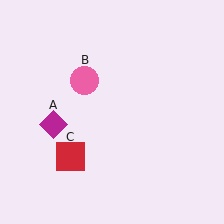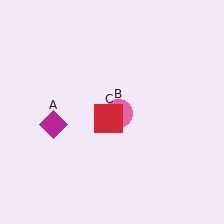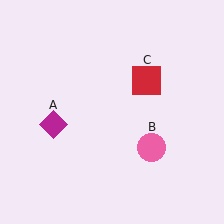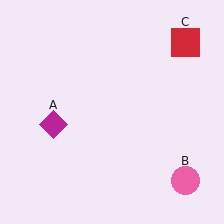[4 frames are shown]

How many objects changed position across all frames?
2 objects changed position: pink circle (object B), red square (object C).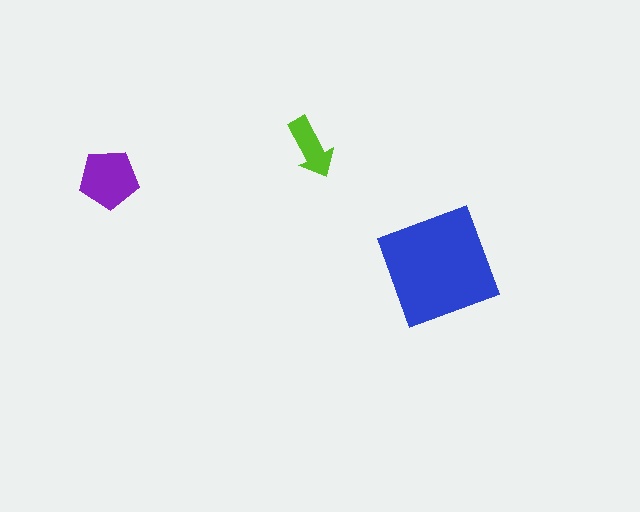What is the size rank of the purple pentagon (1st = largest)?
2nd.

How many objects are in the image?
There are 3 objects in the image.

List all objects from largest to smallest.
The blue square, the purple pentagon, the lime arrow.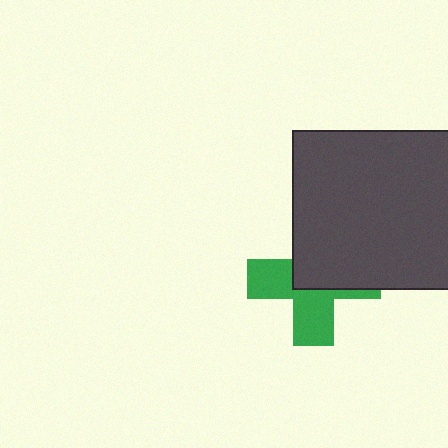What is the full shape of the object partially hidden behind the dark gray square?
The partially hidden object is a green cross.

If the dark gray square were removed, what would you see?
You would see the complete green cross.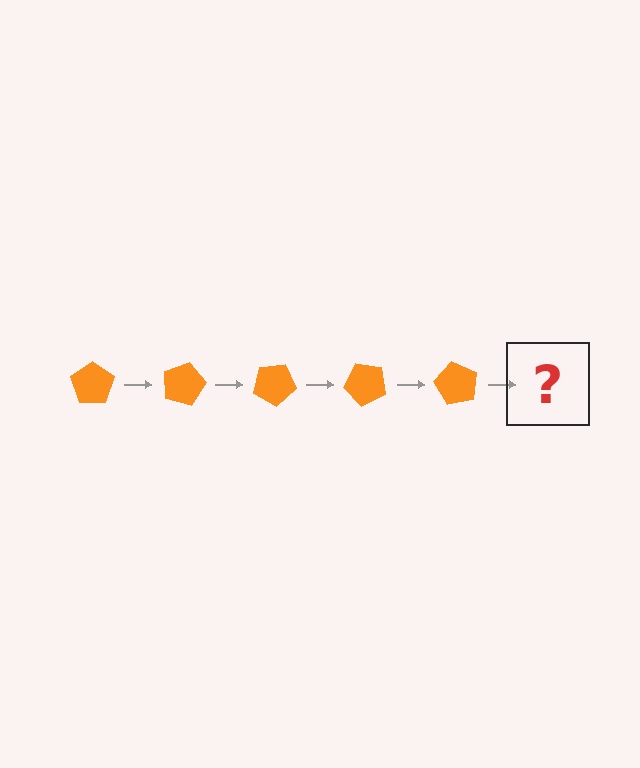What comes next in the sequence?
The next element should be an orange pentagon rotated 75 degrees.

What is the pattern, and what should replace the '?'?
The pattern is that the pentagon rotates 15 degrees each step. The '?' should be an orange pentagon rotated 75 degrees.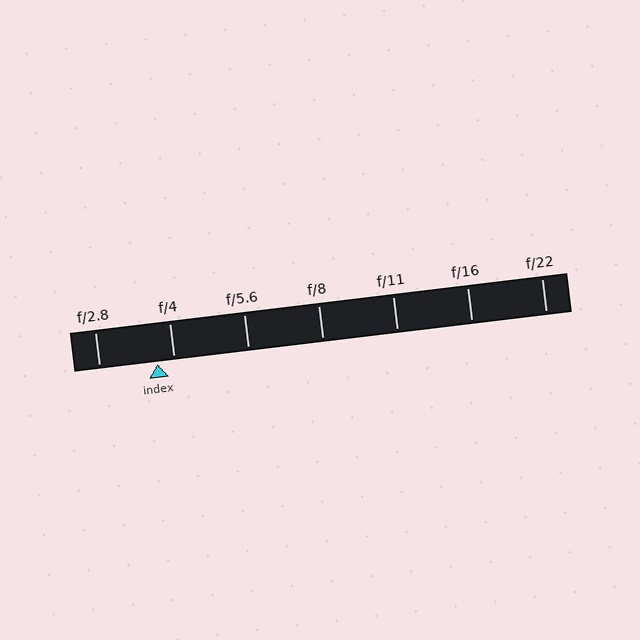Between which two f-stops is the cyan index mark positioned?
The index mark is between f/2.8 and f/4.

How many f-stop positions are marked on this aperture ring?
There are 7 f-stop positions marked.